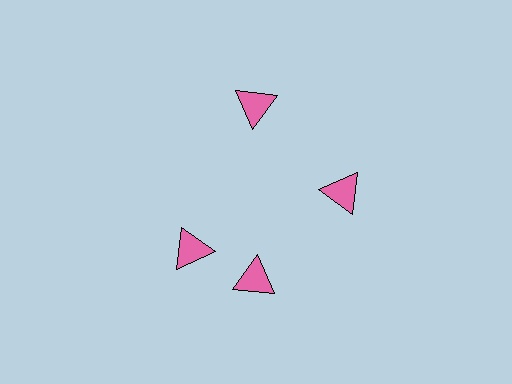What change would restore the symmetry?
The symmetry would be restored by rotating it back into even spacing with its neighbors so that all 4 triangles sit at equal angles and equal distance from the center.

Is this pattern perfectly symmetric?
No. The 4 pink triangles are arranged in a ring, but one element near the 9 o'clock position is rotated out of alignment along the ring, breaking the 4-fold rotational symmetry.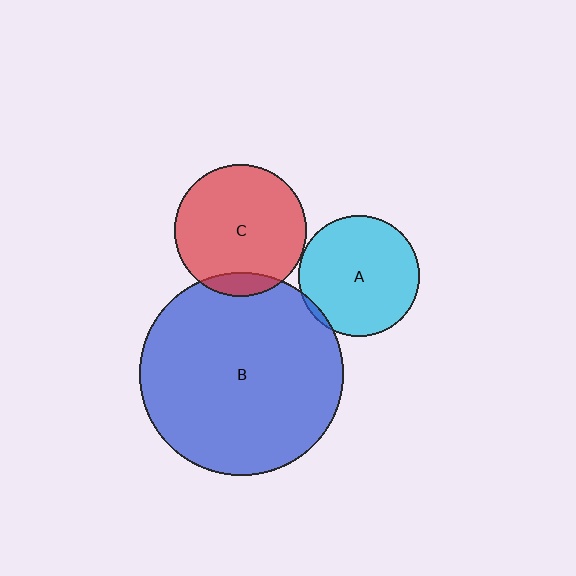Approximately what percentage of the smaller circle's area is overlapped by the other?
Approximately 10%.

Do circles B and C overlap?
Yes.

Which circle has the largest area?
Circle B (blue).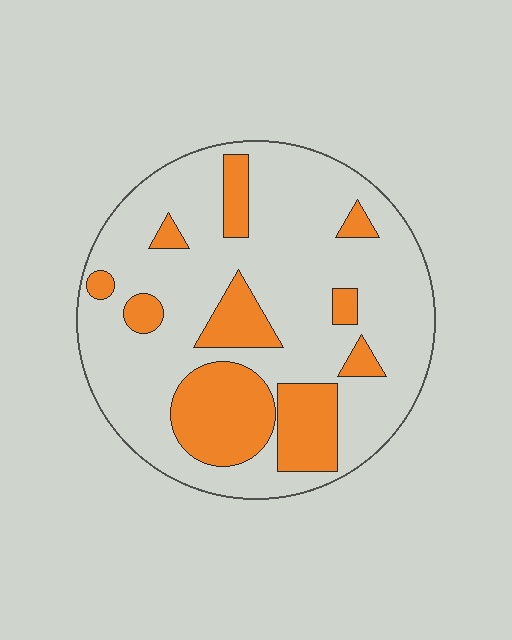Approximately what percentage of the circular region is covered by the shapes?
Approximately 25%.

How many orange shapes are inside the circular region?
10.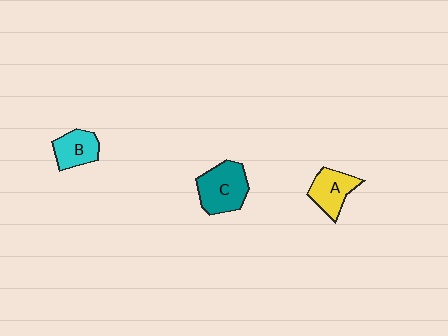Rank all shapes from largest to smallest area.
From largest to smallest: C (teal), A (yellow), B (cyan).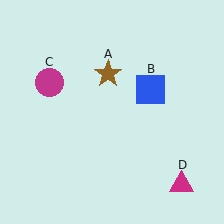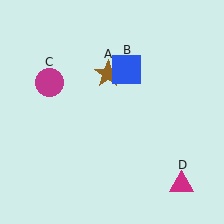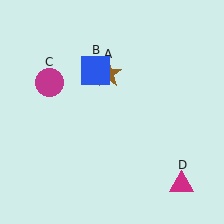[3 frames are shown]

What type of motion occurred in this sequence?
The blue square (object B) rotated counterclockwise around the center of the scene.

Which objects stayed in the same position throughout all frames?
Brown star (object A) and magenta circle (object C) and magenta triangle (object D) remained stationary.